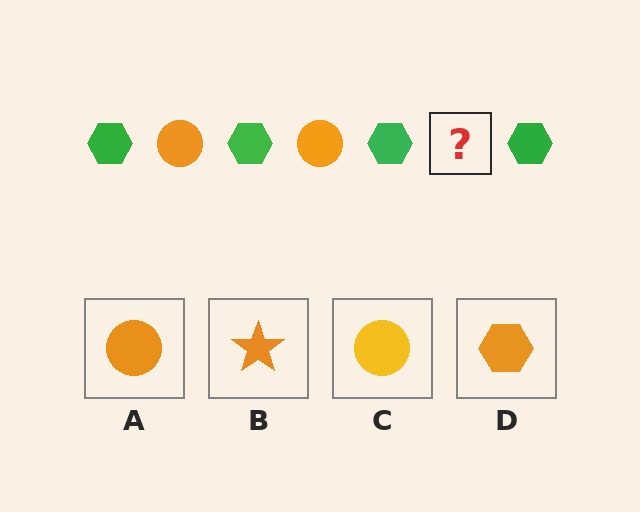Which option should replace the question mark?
Option A.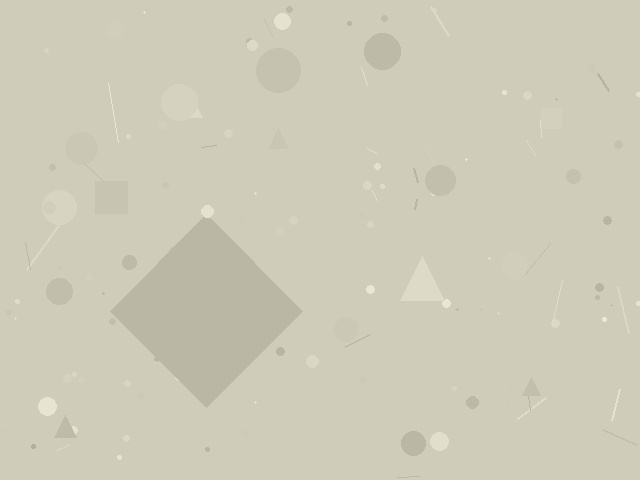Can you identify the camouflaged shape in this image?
The camouflaged shape is a diamond.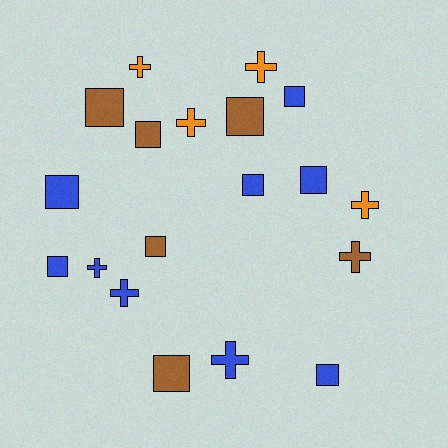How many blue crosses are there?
There are 3 blue crosses.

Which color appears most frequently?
Blue, with 9 objects.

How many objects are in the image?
There are 19 objects.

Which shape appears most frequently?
Square, with 11 objects.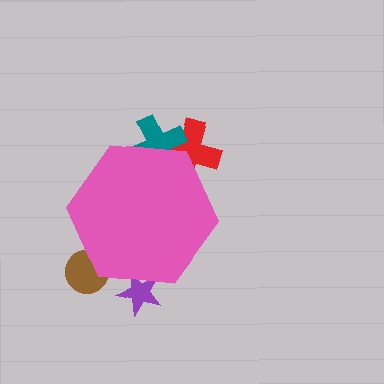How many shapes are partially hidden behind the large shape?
4 shapes are partially hidden.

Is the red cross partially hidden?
Yes, the red cross is partially hidden behind the pink hexagon.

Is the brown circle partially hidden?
Yes, the brown circle is partially hidden behind the pink hexagon.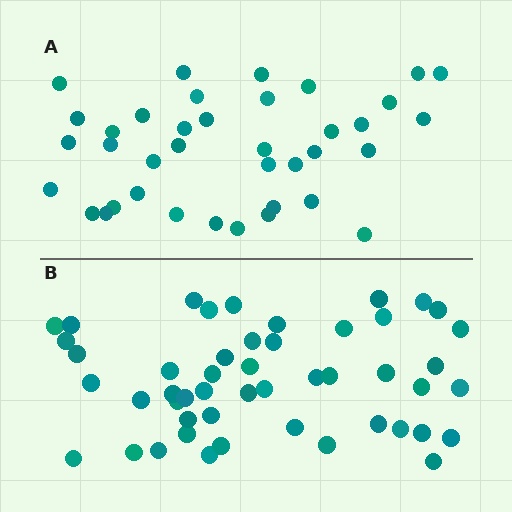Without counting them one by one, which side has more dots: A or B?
Region B (the bottom region) has more dots.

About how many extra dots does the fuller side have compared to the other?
Region B has roughly 12 or so more dots than region A.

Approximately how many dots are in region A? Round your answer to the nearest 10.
About 40 dots. (The exact count is 38, which rounds to 40.)